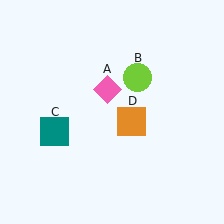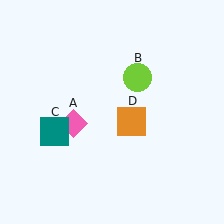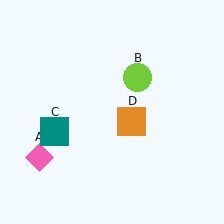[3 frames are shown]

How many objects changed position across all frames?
1 object changed position: pink diamond (object A).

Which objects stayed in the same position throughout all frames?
Lime circle (object B) and teal square (object C) and orange square (object D) remained stationary.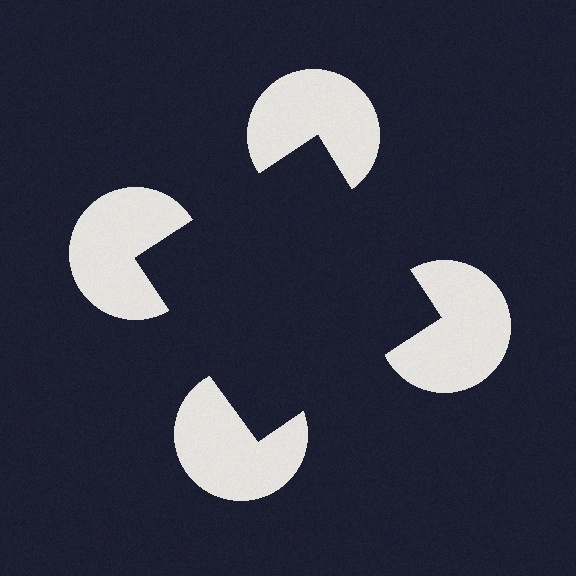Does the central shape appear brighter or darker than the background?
It typically appears slightly darker than the background, even though no actual brightness change is drawn.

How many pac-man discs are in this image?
There are 4 — one at each vertex of the illusory square.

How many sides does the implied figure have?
4 sides.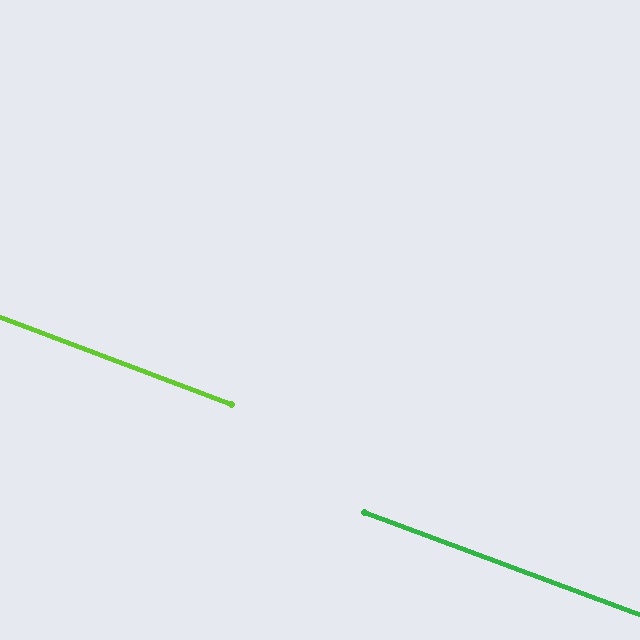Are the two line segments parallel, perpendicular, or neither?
Parallel — their directions differ by only 0.2°.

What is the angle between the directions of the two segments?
Approximately 0 degrees.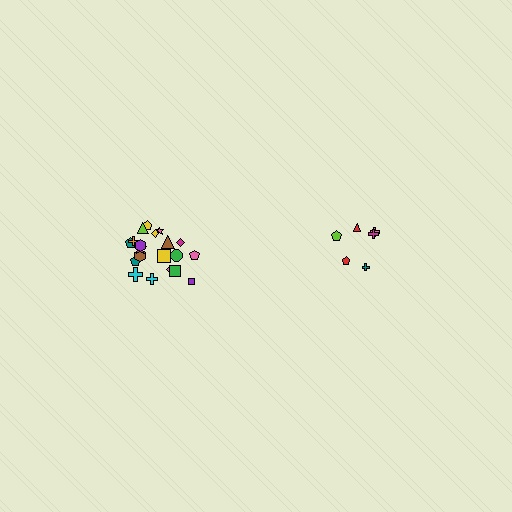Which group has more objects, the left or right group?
The left group.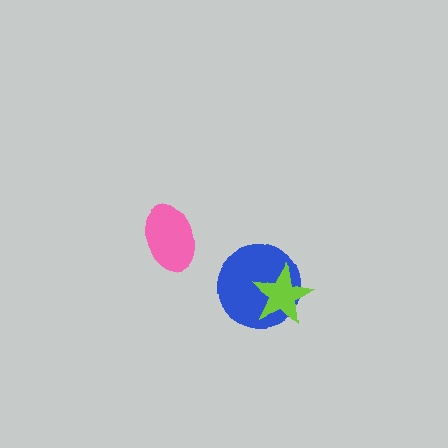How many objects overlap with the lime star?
1 object overlaps with the lime star.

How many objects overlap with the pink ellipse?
0 objects overlap with the pink ellipse.